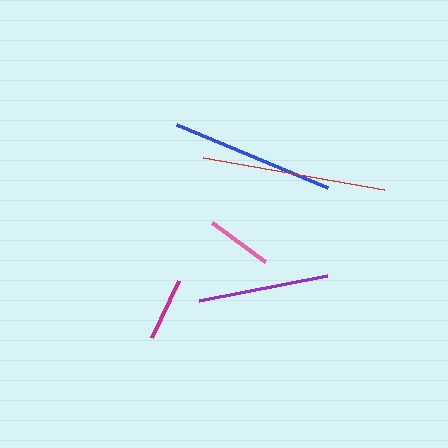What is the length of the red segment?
The red segment is approximately 185 pixels long.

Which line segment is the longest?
The red line is the longest at approximately 185 pixels.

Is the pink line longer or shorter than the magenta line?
The pink line is longer than the magenta line.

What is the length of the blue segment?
The blue segment is approximately 164 pixels long.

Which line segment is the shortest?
The magenta line is the shortest at approximately 64 pixels.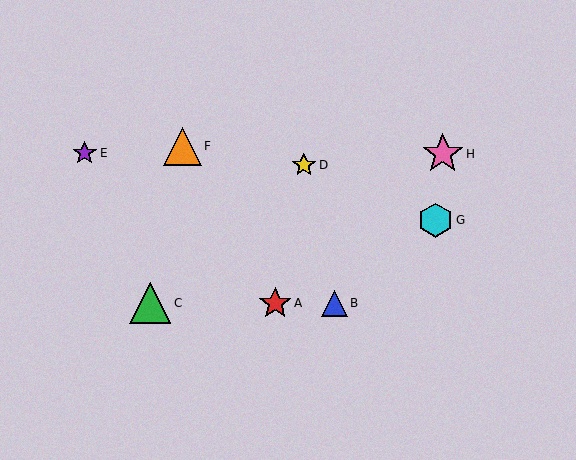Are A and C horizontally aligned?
Yes, both are at y≈303.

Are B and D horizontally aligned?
No, B is at y≈303 and D is at y≈165.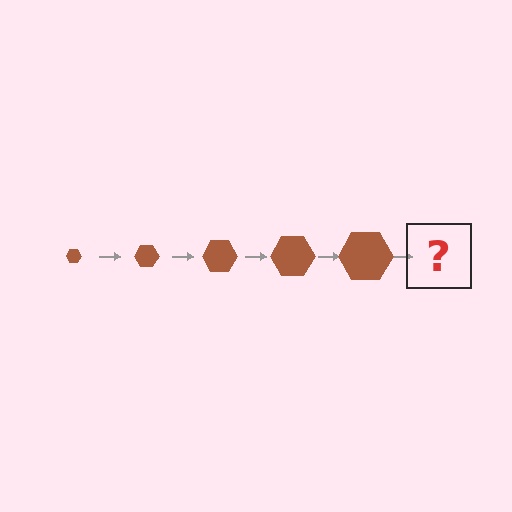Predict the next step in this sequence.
The next step is a brown hexagon, larger than the previous one.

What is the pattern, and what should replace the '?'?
The pattern is that the hexagon gets progressively larger each step. The '?' should be a brown hexagon, larger than the previous one.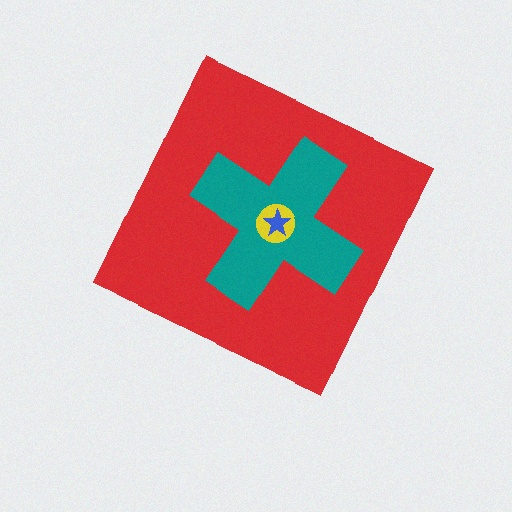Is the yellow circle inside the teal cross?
Yes.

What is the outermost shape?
The red diamond.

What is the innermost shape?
The blue star.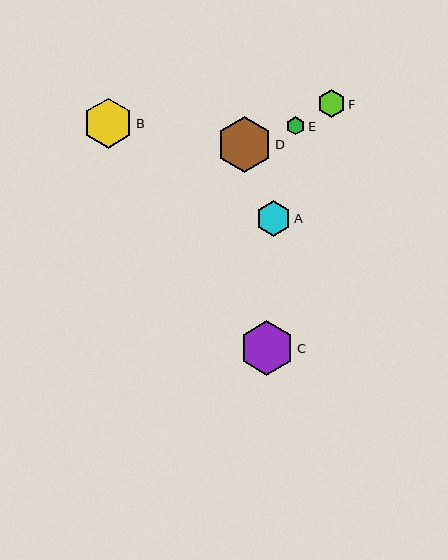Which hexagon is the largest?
Hexagon D is the largest with a size of approximately 56 pixels.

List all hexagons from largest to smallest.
From largest to smallest: D, C, B, A, F, E.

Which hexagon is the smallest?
Hexagon E is the smallest with a size of approximately 18 pixels.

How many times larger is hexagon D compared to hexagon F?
Hexagon D is approximately 2.0 times the size of hexagon F.